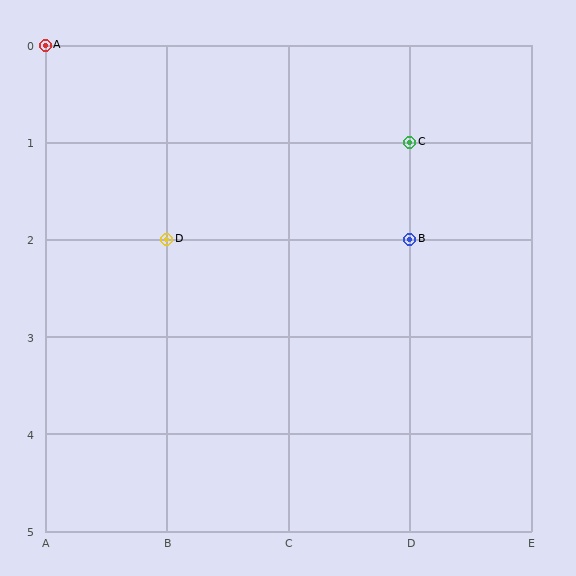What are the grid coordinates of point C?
Point C is at grid coordinates (D, 1).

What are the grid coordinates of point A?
Point A is at grid coordinates (A, 0).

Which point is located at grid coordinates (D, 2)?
Point B is at (D, 2).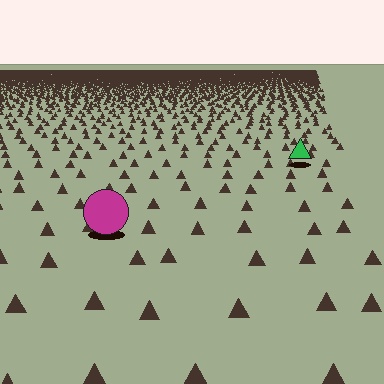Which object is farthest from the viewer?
The green triangle is farthest from the viewer. It appears smaller and the ground texture around it is denser.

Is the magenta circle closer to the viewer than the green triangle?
Yes. The magenta circle is closer — you can tell from the texture gradient: the ground texture is coarser near it.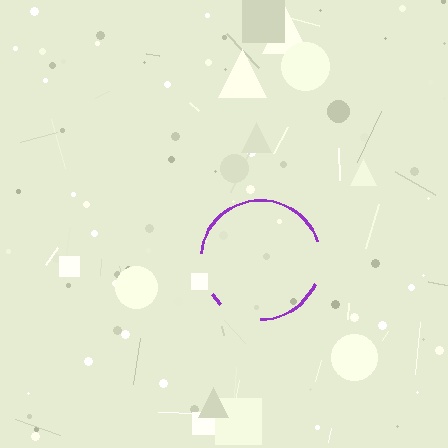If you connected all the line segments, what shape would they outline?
They would outline a circle.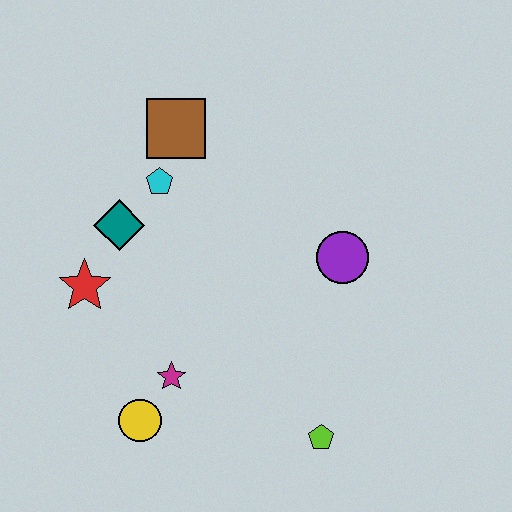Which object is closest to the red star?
The teal diamond is closest to the red star.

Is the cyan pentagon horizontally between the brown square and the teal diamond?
Yes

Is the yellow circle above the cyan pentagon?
No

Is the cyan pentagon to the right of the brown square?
No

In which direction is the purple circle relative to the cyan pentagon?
The purple circle is to the right of the cyan pentagon.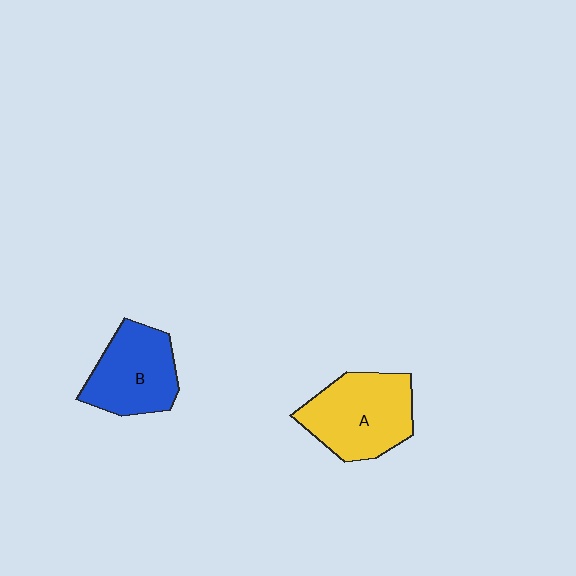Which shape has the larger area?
Shape A (yellow).